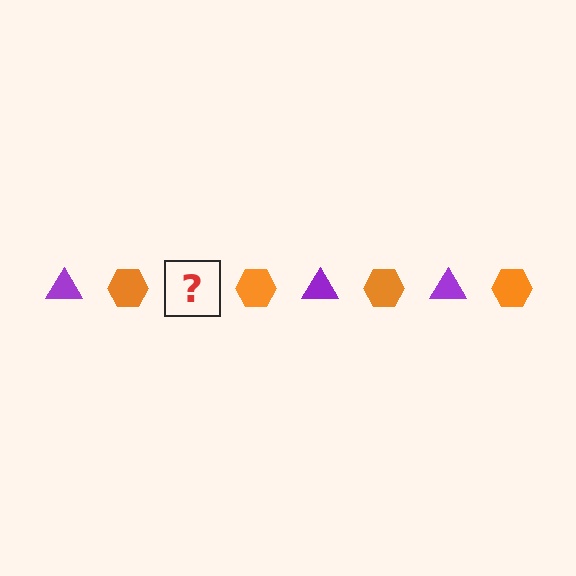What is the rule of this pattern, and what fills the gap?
The rule is that the pattern alternates between purple triangle and orange hexagon. The gap should be filled with a purple triangle.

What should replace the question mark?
The question mark should be replaced with a purple triangle.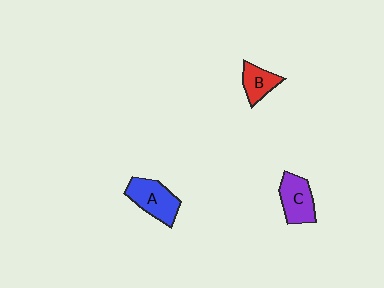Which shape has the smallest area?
Shape B (red).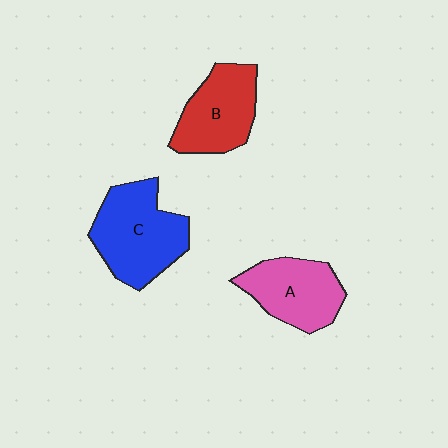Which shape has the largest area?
Shape C (blue).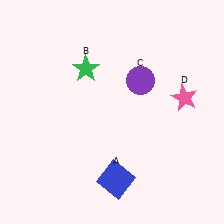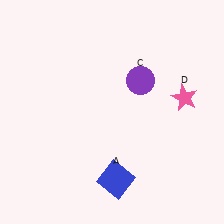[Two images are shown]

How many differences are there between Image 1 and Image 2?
There is 1 difference between the two images.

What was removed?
The green star (B) was removed in Image 2.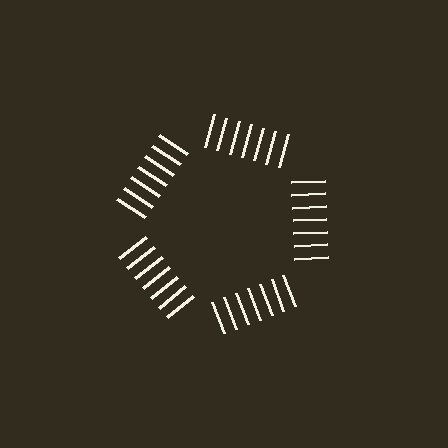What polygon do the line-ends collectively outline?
An illusory pentagon — the line segments terminate on its edges but no continuous stroke is drawn.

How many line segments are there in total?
35 — 7 along each of the 5 edges.